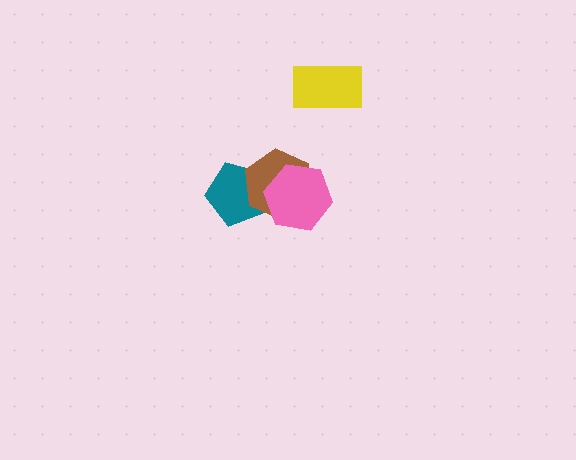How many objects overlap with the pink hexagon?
2 objects overlap with the pink hexagon.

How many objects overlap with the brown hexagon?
2 objects overlap with the brown hexagon.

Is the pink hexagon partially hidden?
No, no other shape covers it.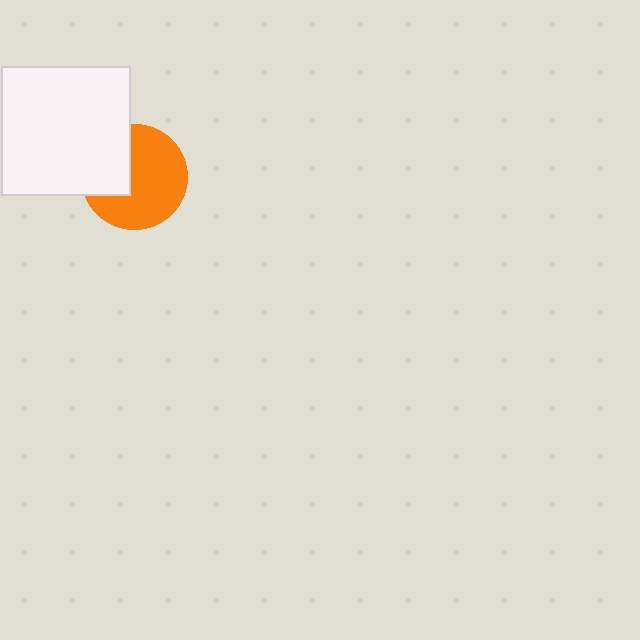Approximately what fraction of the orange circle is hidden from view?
Roughly 34% of the orange circle is hidden behind the white square.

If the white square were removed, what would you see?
You would see the complete orange circle.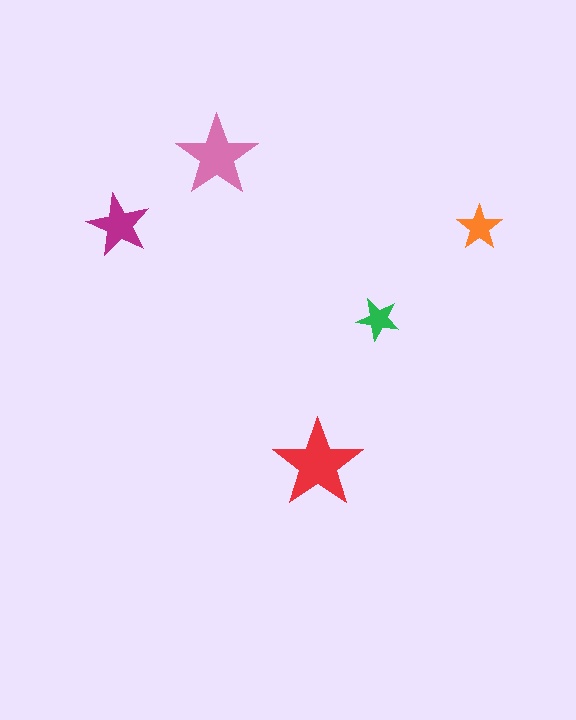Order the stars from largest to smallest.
the red one, the pink one, the magenta one, the orange one, the green one.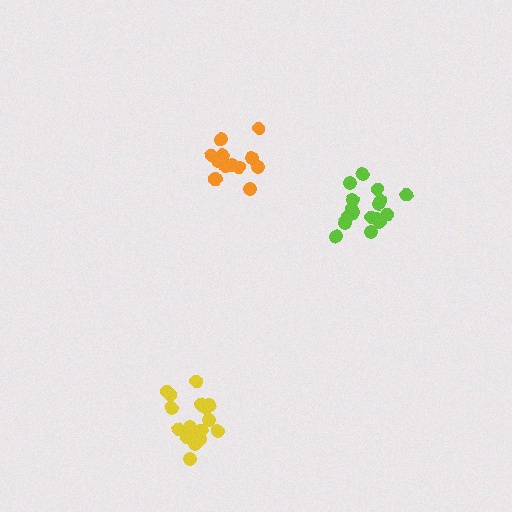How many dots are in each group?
Group 1: 17 dots, Group 2: 14 dots, Group 3: 17 dots (48 total).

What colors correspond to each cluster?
The clusters are colored: yellow, orange, lime.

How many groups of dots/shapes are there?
There are 3 groups.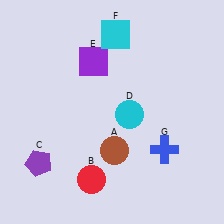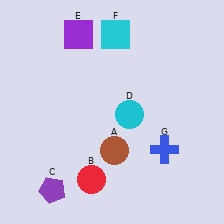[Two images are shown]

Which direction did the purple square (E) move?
The purple square (E) moved up.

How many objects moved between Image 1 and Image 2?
2 objects moved between the two images.